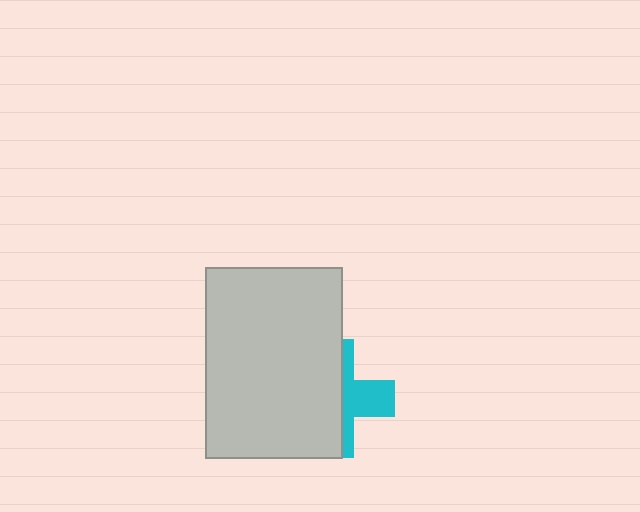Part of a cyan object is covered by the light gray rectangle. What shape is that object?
It is a cross.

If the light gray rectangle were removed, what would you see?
You would see the complete cyan cross.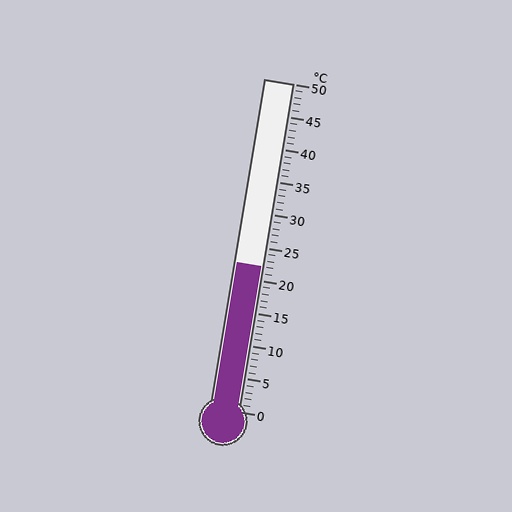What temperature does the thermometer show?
The thermometer shows approximately 22°C.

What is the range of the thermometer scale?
The thermometer scale ranges from 0°C to 50°C.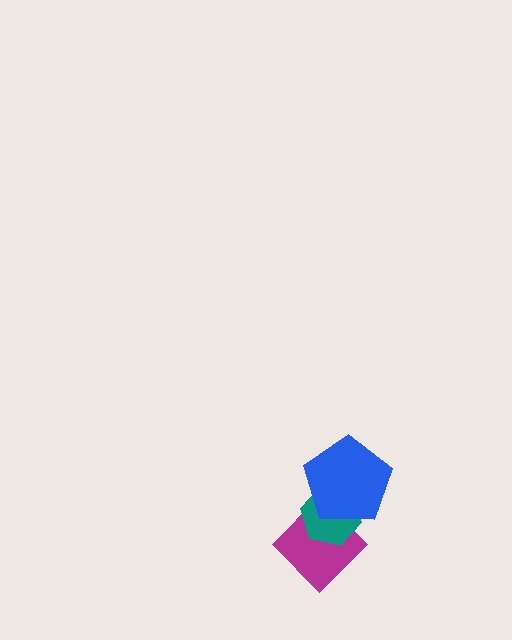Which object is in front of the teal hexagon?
The blue pentagon is in front of the teal hexagon.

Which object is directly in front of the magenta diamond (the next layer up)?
The teal hexagon is directly in front of the magenta diamond.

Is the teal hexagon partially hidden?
Yes, it is partially covered by another shape.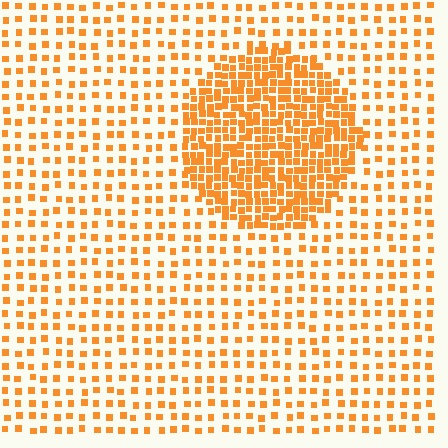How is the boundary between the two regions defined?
The boundary is defined by a change in element density (approximately 2.6x ratio). All elements are the same color, size, and shape.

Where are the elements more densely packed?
The elements are more densely packed inside the circle boundary.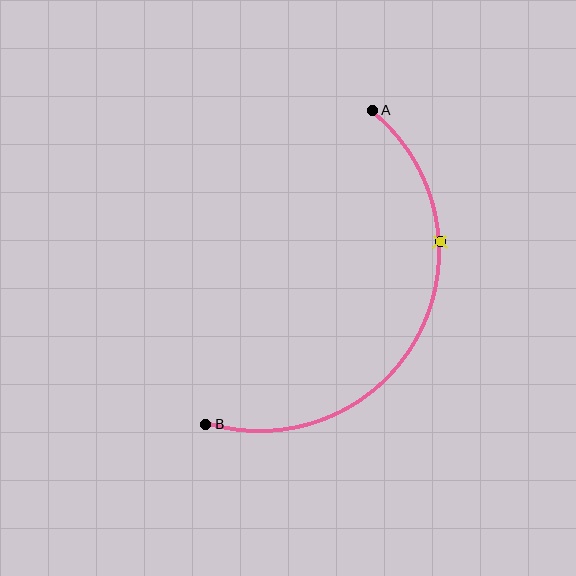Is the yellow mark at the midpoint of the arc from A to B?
No. The yellow mark lies on the arc but is closer to endpoint A. The arc midpoint would be at the point on the curve equidistant along the arc from both A and B.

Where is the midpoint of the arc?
The arc midpoint is the point on the curve farthest from the straight line joining A and B. It sits to the right of that line.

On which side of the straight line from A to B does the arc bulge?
The arc bulges to the right of the straight line connecting A and B.